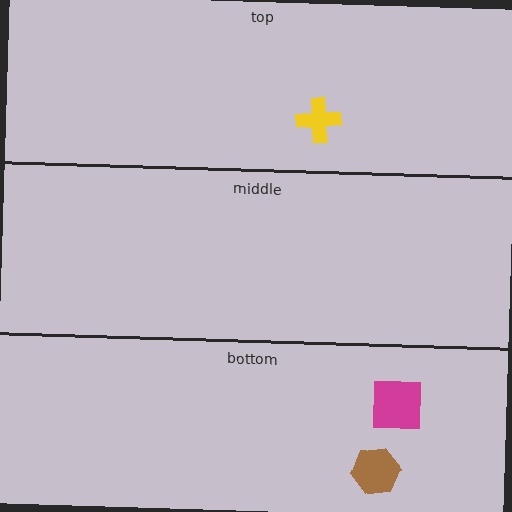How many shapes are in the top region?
1.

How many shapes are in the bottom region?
2.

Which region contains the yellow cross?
The top region.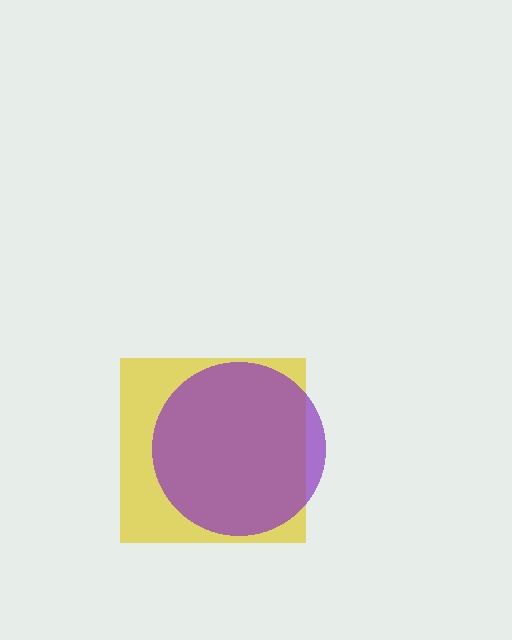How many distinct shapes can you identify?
There are 2 distinct shapes: a yellow square, a purple circle.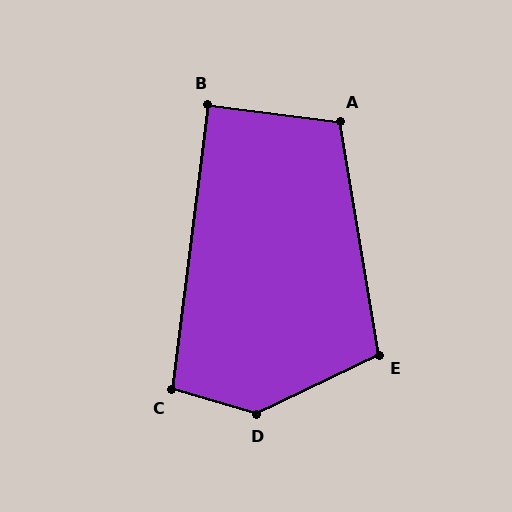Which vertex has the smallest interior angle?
B, at approximately 90 degrees.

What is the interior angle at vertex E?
Approximately 106 degrees (obtuse).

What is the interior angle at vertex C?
Approximately 99 degrees (obtuse).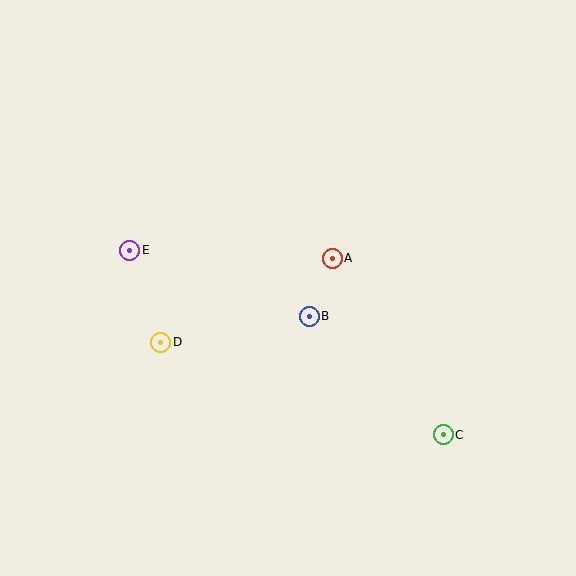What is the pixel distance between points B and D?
The distance between B and D is 151 pixels.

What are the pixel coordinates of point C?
Point C is at (443, 435).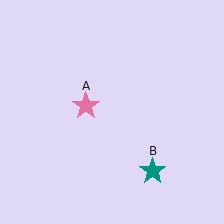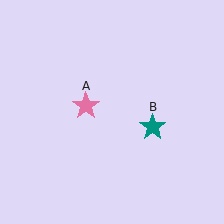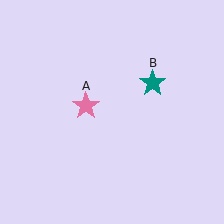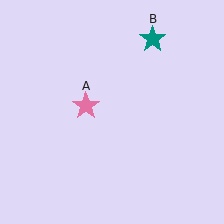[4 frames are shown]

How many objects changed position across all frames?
1 object changed position: teal star (object B).